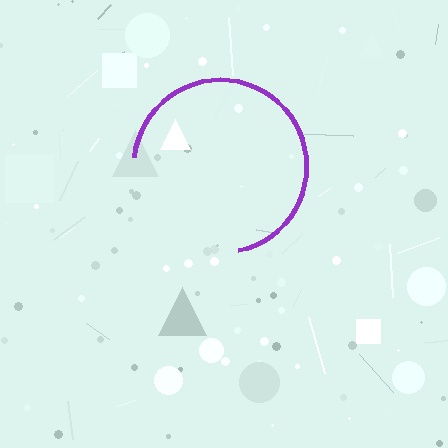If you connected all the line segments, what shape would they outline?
They would outline a circle.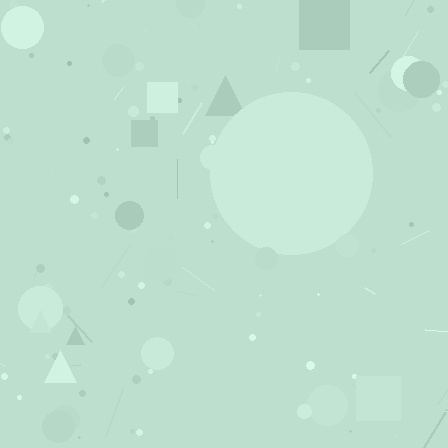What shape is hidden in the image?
A circle is hidden in the image.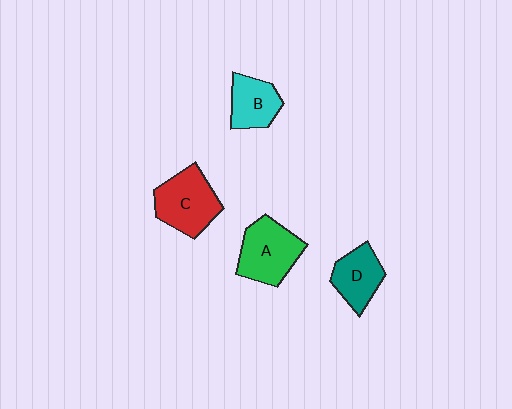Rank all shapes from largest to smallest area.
From largest to smallest: C (red), A (green), D (teal), B (cyan).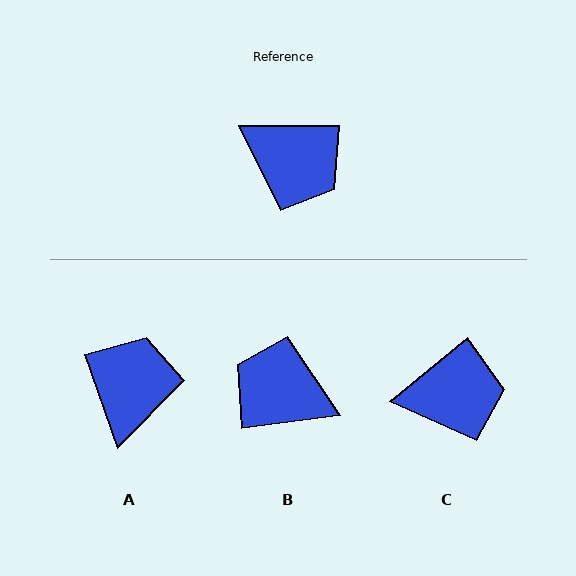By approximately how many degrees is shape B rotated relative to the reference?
Approximately 172 degrees clockwise.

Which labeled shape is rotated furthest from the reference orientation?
B, about 172 degrees away.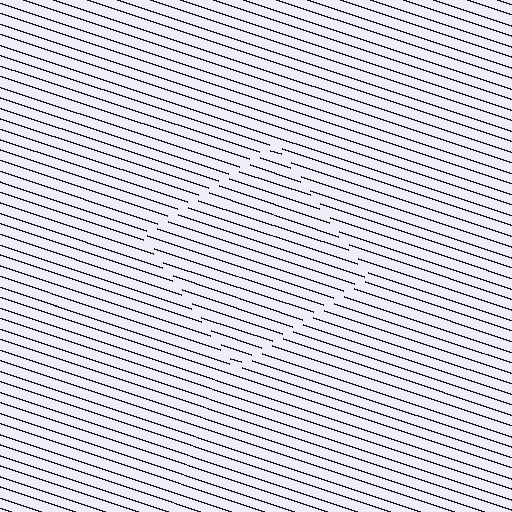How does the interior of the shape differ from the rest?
The interior of the shape contains the same grating, shifted by half a period — the contour is defined by the phase discontinuity where line-ends from the inner and outer gratings abut.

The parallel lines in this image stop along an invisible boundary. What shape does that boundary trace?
An illusory square. The interior of the shape contains the same grating, shifted by half a period — the contour is defined by the phase discontinuity where line-ends from the inner and outer gratings abut.